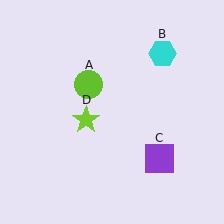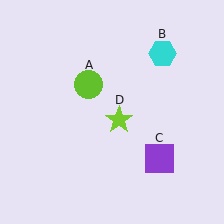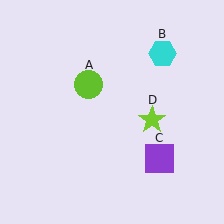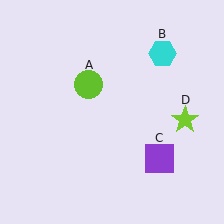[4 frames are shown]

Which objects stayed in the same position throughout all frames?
Lime circle (object A) and cyan hexagon (object B) and purple square (object C) remained stationary.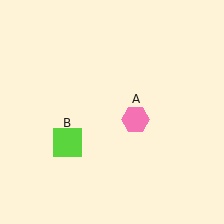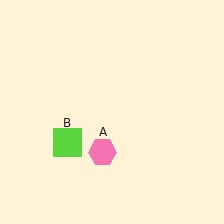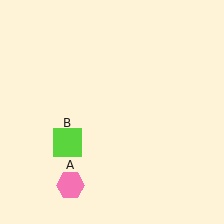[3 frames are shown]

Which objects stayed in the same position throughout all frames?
Lime square (object B) remained stationary.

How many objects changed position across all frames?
1 object changed position: pink hexagon (object A).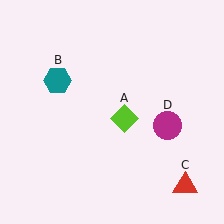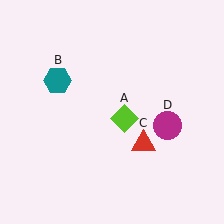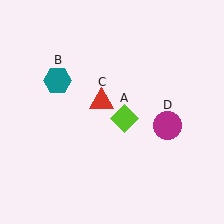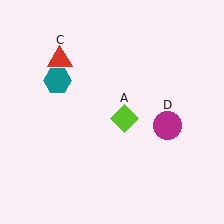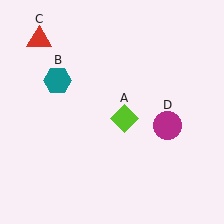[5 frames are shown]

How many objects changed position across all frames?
1 object changed position: red triangle (object C).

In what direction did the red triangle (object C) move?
The red triangle (object C) moved up and to the left.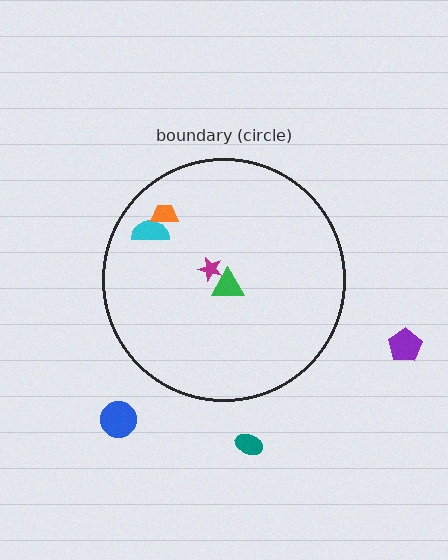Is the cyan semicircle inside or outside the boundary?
Inside.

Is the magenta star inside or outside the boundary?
Inside.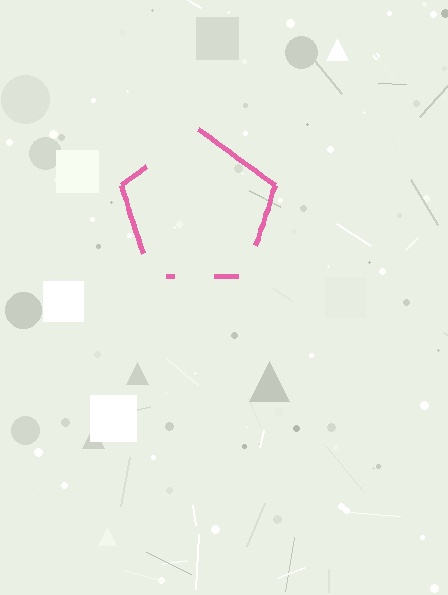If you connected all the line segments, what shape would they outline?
They would outline a pentagon.